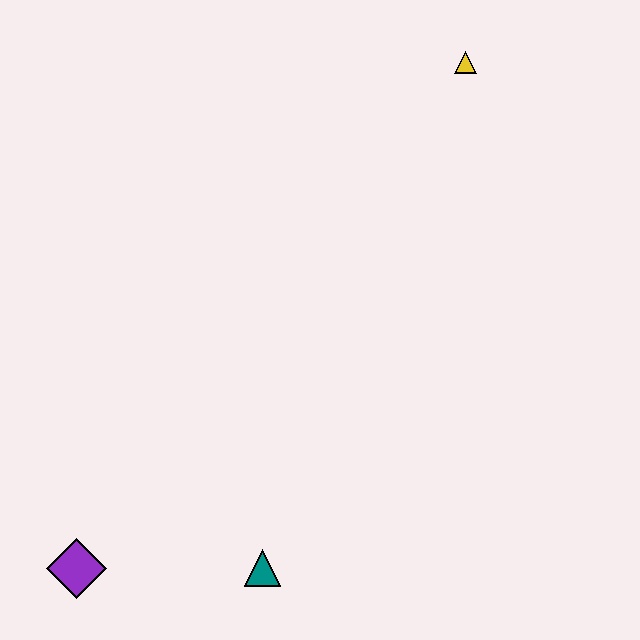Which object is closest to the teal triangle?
The purple diamond is closest to the teal triangle.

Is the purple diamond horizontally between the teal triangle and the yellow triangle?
No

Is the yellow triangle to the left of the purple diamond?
No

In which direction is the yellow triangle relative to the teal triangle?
The yellow triangle is above the teal triangle.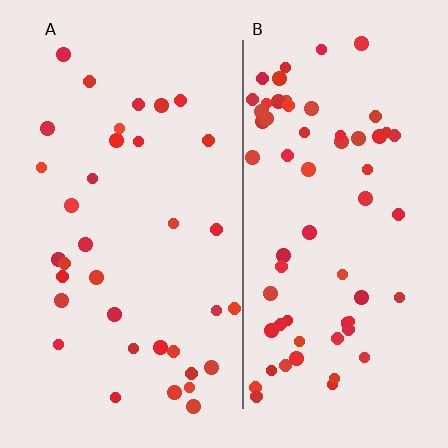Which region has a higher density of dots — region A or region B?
B (the right).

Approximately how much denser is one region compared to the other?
Approximately 1.9× — region B over region A.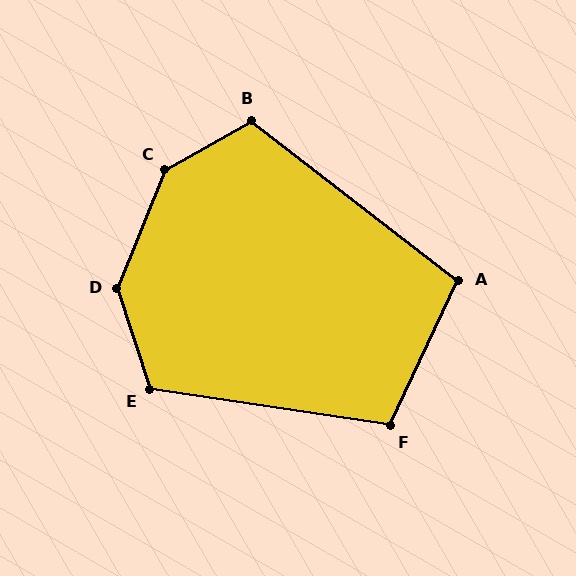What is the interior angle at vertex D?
Approximately 140 degrees (obtuse).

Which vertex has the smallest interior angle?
A, at approximately 102 degrees.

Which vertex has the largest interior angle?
C, at approximately 141 degrees.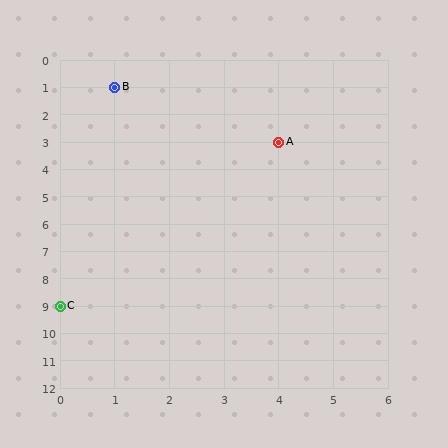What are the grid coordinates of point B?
Point B is at grid coordinates (1, 1).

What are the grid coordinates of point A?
Point A is at grid coordinates (4, 3).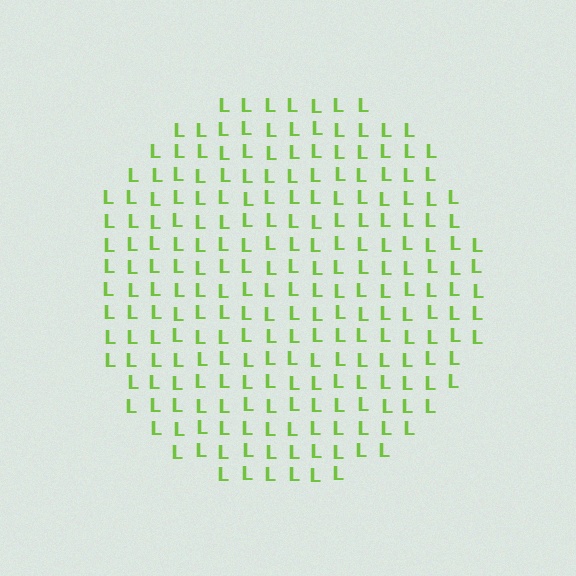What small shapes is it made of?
It is made of small letter L's.